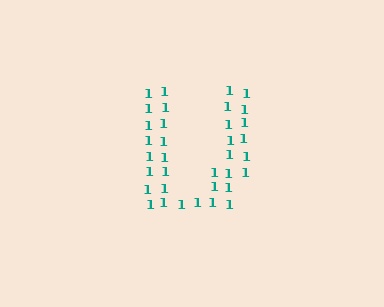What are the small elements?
The small elements are digit 1's.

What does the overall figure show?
The overall figure shows the letter U.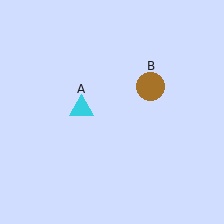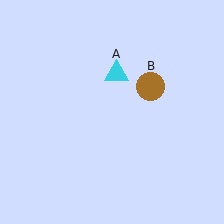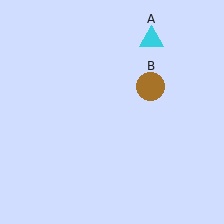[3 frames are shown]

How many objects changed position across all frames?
1 object changed position: cyan triangle (object A).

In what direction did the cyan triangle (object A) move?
The cyan triangle (object A) moved up and to the right.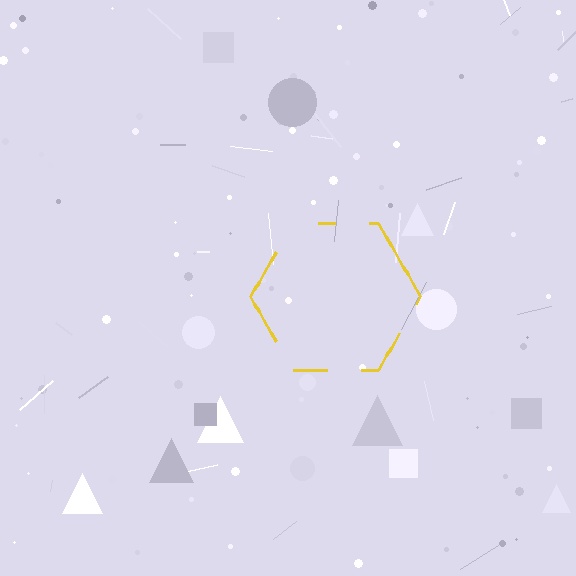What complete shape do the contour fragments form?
The contour fragments form a hexagon.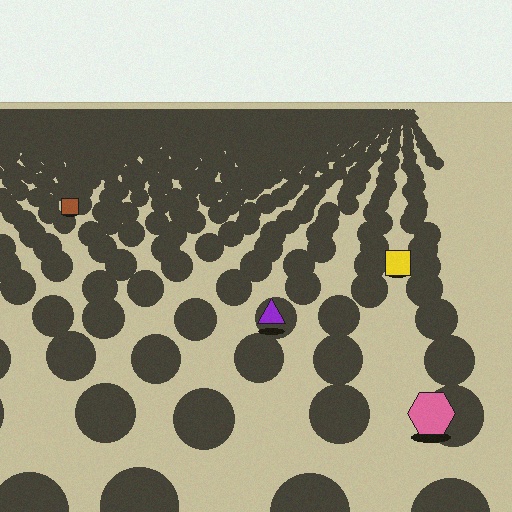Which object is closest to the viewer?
The pink hexagon is closest. The texture marks near it are larger and more spread out.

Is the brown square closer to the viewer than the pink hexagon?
No. The pink hexagon is closer — you can tell from the texture gradient: the ground texture is coarser near it.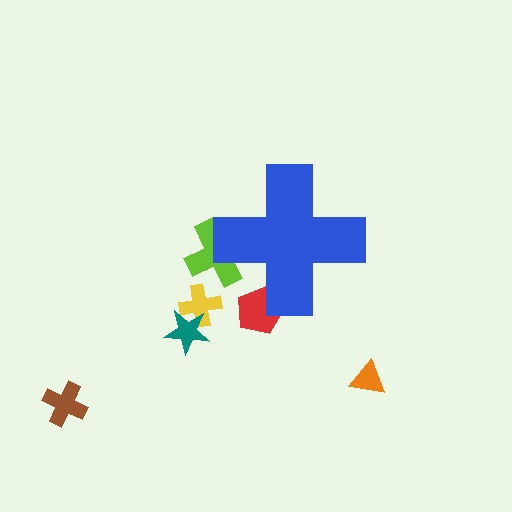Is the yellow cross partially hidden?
No, the yellow cross is fully visible.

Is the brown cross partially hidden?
No, the brown cross is fully visible.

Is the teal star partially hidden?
No, the teal star is fully visible.